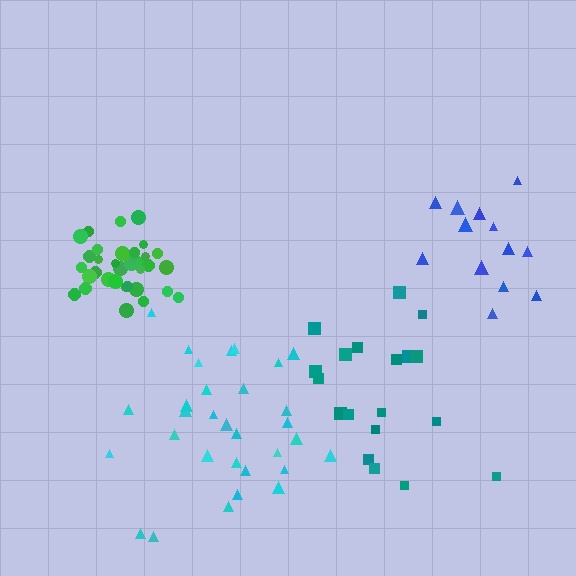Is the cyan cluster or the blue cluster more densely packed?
Blue.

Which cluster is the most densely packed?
Green.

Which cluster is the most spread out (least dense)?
Cyan.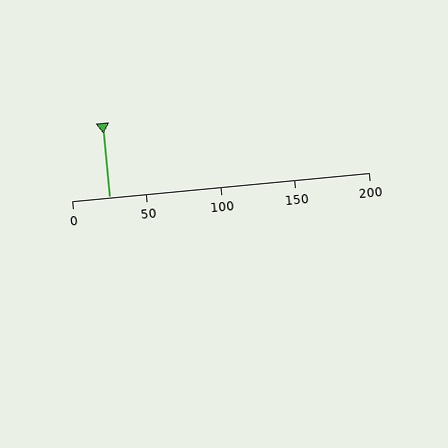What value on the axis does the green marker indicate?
The marker indicates approximately 25.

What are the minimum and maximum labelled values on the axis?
The axis runs from 0 to 200.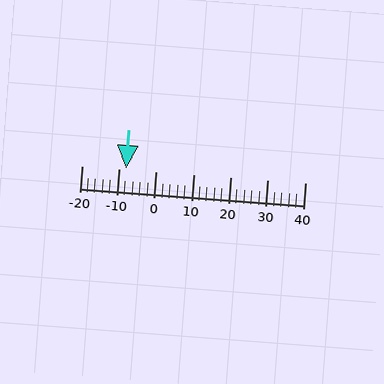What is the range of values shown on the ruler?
The ruler shows values from -20 to 40.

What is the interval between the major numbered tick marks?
The major tick marks are spaced 10 units apart.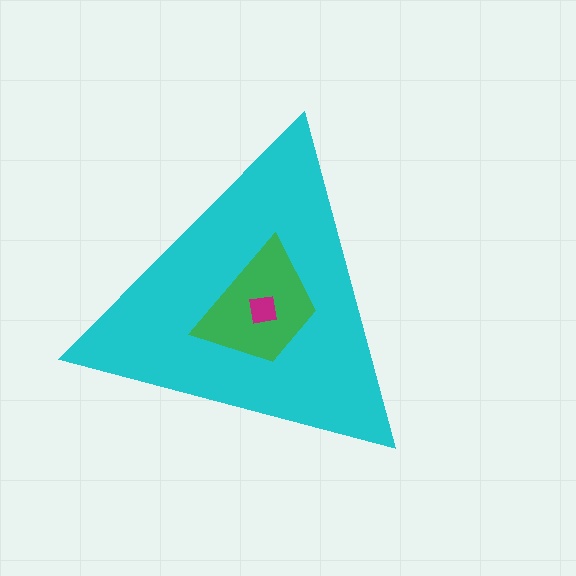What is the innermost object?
The magenta square.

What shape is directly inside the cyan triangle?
The green trapezoid.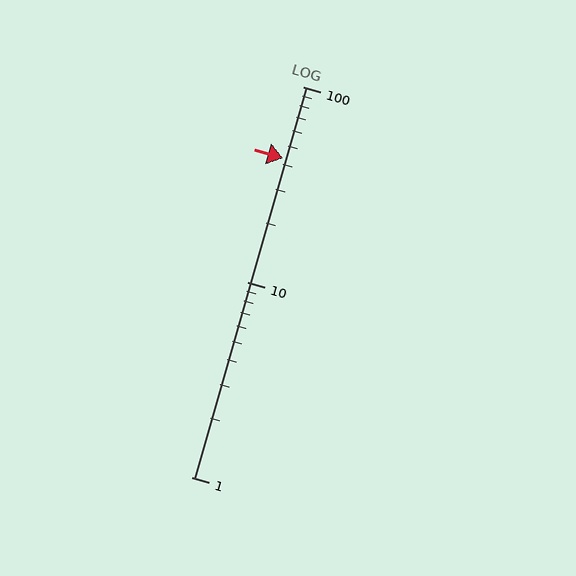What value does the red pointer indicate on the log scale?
The pointer indicates approximately 43.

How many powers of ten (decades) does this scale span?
The scale spans 2 decades, from 1 to 100.